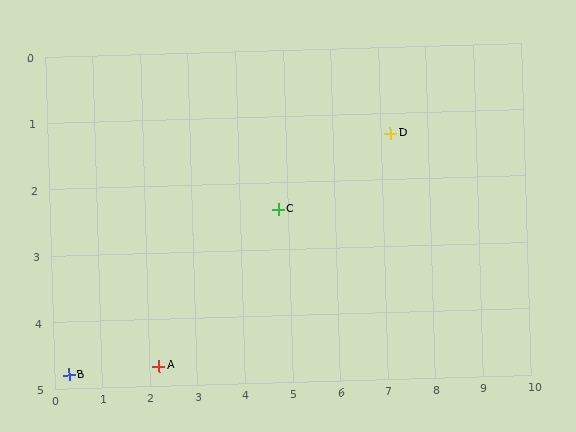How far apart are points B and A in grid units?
Points B and A are about 1.9 grid units apart.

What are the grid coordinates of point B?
Point B is at approximately (0.3, 4.8).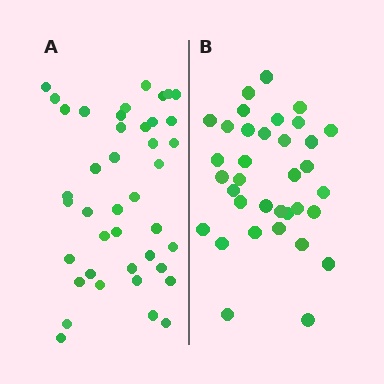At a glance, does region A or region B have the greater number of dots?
Region A (the left region) has more dots.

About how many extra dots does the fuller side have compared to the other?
Region A has about 6 more dots than region B.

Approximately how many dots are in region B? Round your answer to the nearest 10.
About 40 dots. (The exact count is 35, which rounds to 40.)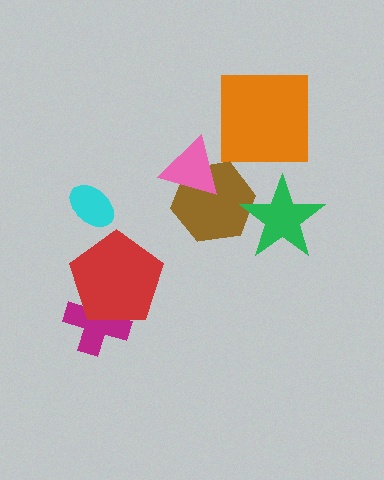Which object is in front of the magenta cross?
The red pentagon is in front of the magenta cross.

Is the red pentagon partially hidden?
No, no other shape covers it.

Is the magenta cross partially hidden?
Yes, it is partially covered by another shape.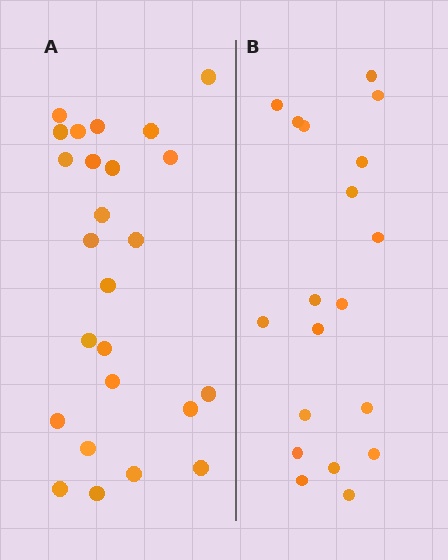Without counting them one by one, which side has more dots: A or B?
Region A (the left region) has more dots.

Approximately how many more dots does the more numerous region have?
Region A has about 6 more dots than region B.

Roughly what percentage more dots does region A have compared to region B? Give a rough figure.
About 30% more.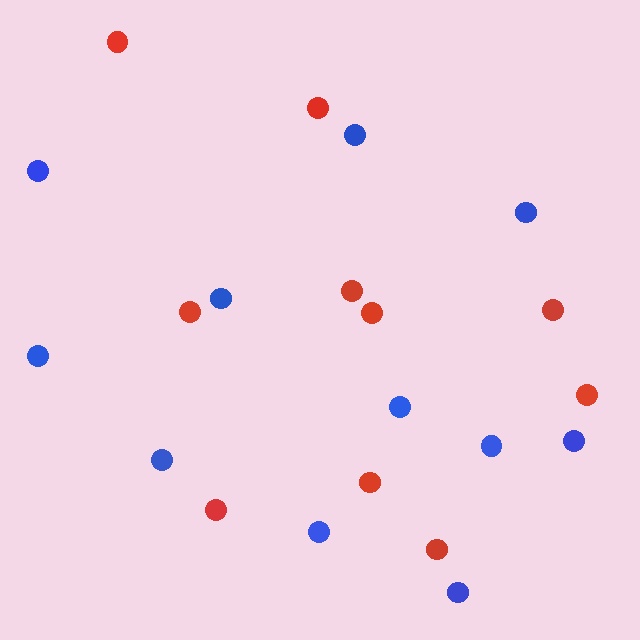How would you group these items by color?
There are 2 groups: one group of red circles (10) and one group of blue circles (11).